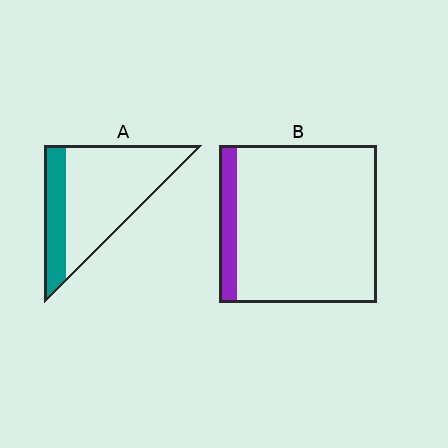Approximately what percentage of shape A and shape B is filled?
A is approximately 25% and B is approximately 10%.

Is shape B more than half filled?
No.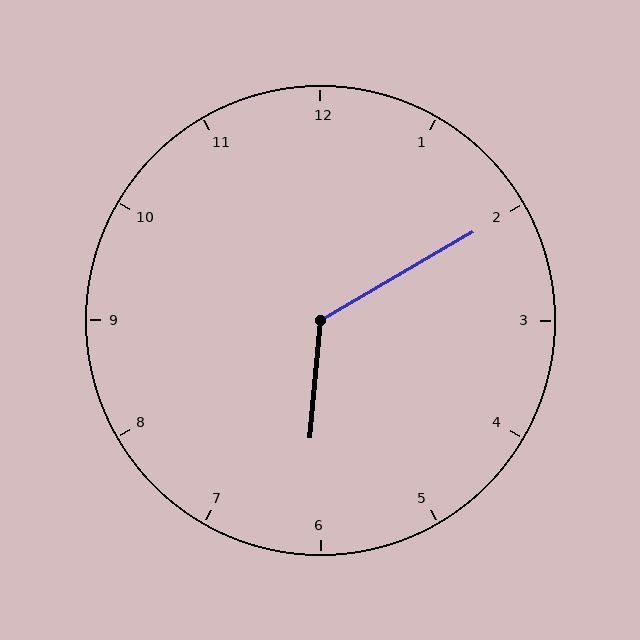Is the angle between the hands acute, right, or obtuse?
It is obtuse.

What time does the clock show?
6:10.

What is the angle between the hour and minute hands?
Approximately 125 degrees.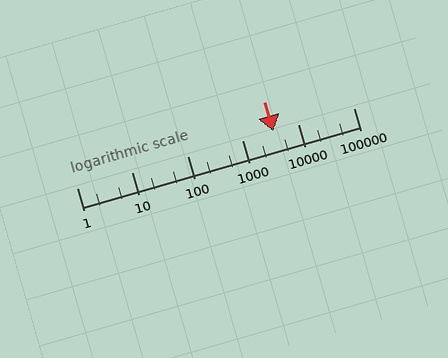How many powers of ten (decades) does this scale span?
The scale spans 5 decades, from 1 to 100000.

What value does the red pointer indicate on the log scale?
The pointer indicates approximately 3500.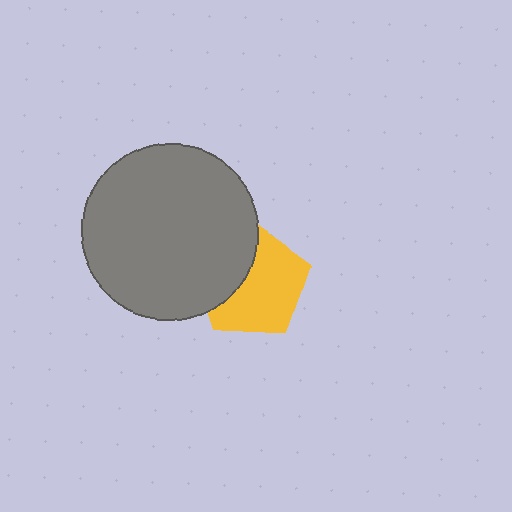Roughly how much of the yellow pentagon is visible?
About half of it is visible (roughly 64%).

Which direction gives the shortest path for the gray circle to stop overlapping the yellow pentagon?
Moving left gives the shortest separation.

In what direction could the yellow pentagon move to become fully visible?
The yellow pentagon could move right. That would shift it out from behind the gray circle entirely.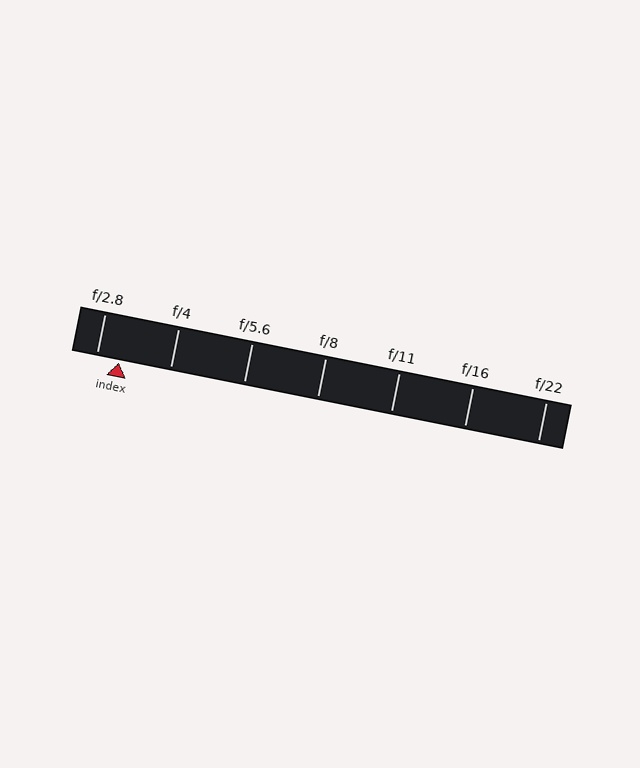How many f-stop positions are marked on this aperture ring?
There are 7 f-stop positions marked.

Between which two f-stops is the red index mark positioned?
The index mark is between f/2.8 and f/4.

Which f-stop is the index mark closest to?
The index mark is closest to f/2.8.